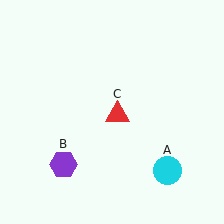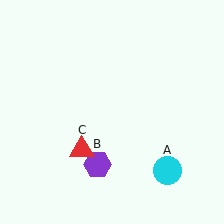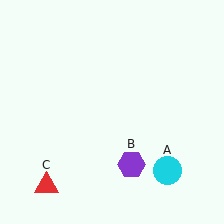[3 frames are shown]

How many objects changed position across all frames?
2 objects changed position: purple hexagon (object B), red triangle (object C).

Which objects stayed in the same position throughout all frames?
Cyan circle (object A) remained stationary.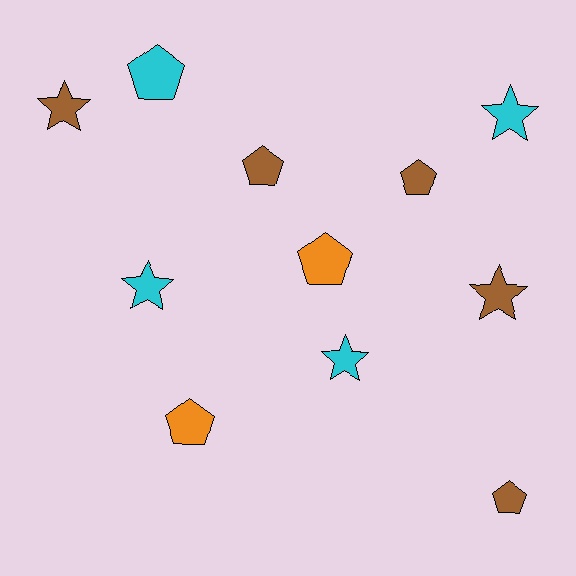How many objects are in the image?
There are 11 objects.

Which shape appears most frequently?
Pentagon, with 6 objects.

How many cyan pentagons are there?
There is 1 cyan pentagon.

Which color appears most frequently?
Brown, with 5 objects.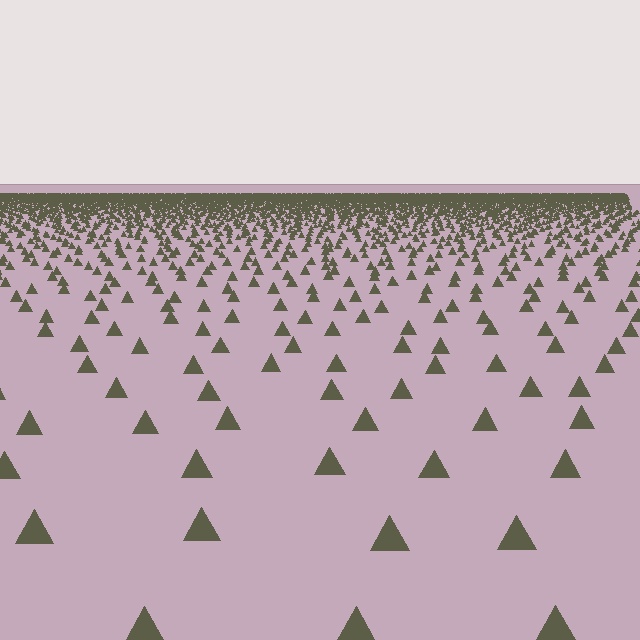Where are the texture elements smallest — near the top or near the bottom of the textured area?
Near the top.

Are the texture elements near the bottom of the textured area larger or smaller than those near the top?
Larger. Near the bottom, elements are closer to the viewer and appear at a bigger on-screen size.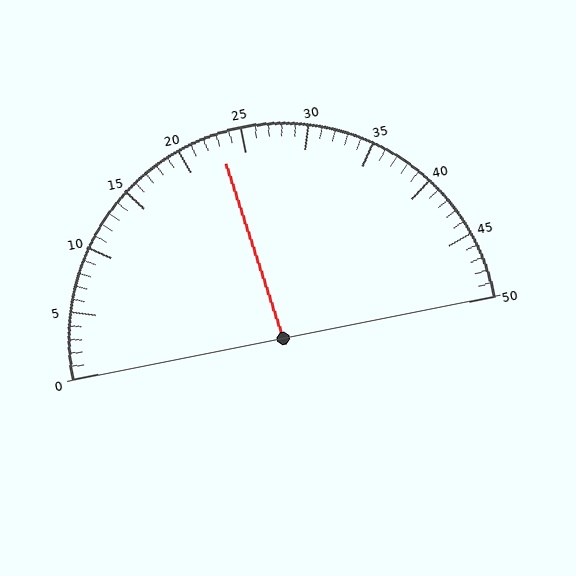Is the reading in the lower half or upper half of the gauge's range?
The reading is in the lower half of the range (0 to 50).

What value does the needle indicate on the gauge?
The needle indicates approximately 23.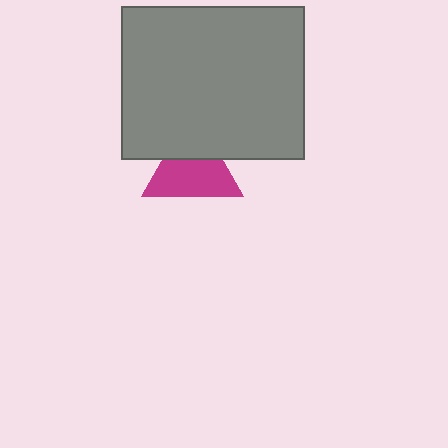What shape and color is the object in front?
The object in front is a gray rectangle.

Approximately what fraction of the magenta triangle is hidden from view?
Roughly 34% of the magenta triangle is hidden behind the gray rectangle.